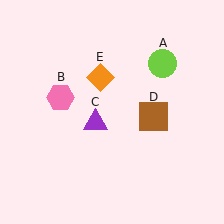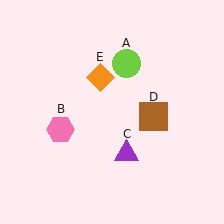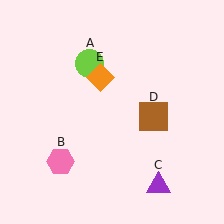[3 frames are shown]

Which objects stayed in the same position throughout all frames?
Brown square (object D) and orange diamond (object E) remained stationary.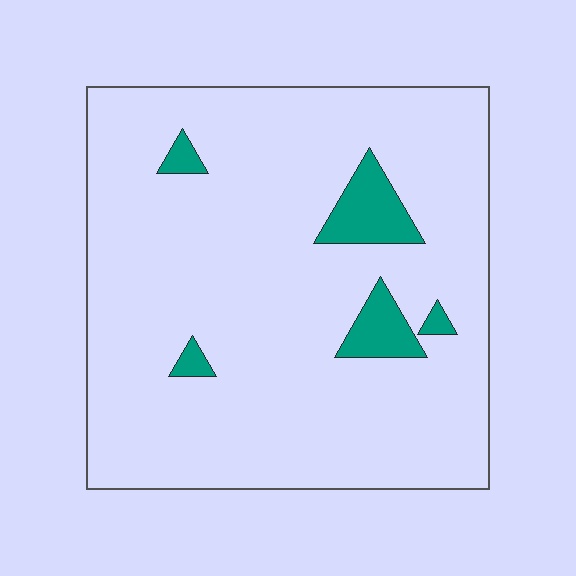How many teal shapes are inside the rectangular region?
5.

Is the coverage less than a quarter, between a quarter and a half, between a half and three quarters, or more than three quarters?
Less than a quarter.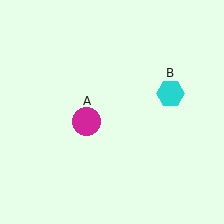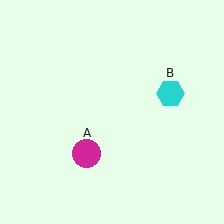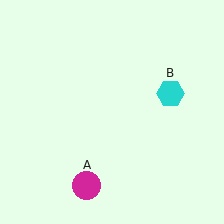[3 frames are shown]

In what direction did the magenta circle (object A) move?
The magenta circle (object A) moved down.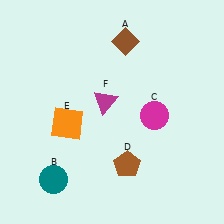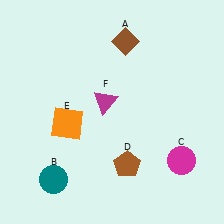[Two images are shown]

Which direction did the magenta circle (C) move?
The magenta circle (C) moved down.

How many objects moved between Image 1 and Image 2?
1 object moved between the two images.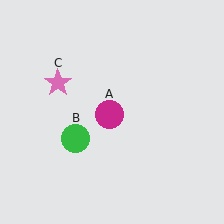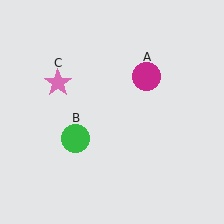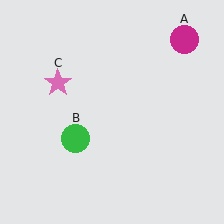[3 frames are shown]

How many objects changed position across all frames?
1 object changed position: magenta circle (object A).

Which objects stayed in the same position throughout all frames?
Green circle (object B) and pink star (object C) remained stationary.